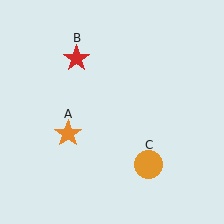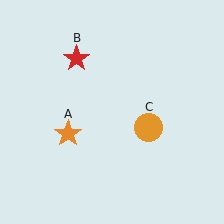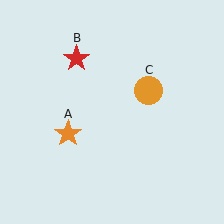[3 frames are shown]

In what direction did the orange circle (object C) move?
The orange circle (object C) moved up.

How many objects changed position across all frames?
1 object changed position: orange circle (object C).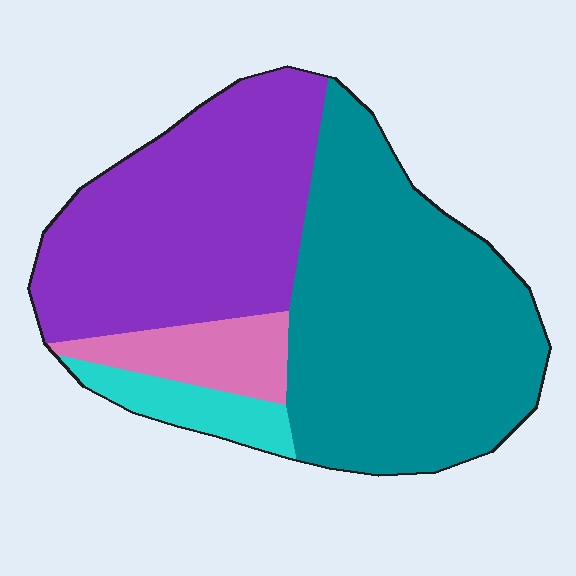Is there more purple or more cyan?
Purple.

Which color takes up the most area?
Teal, at roughly 45%.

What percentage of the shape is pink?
Pink covers roughly 10% of the shape.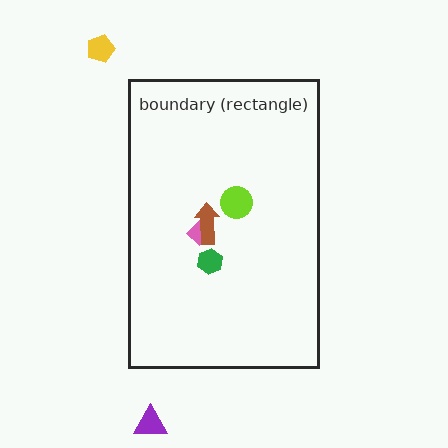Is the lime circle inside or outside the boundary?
Inside.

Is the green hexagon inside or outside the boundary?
Inside.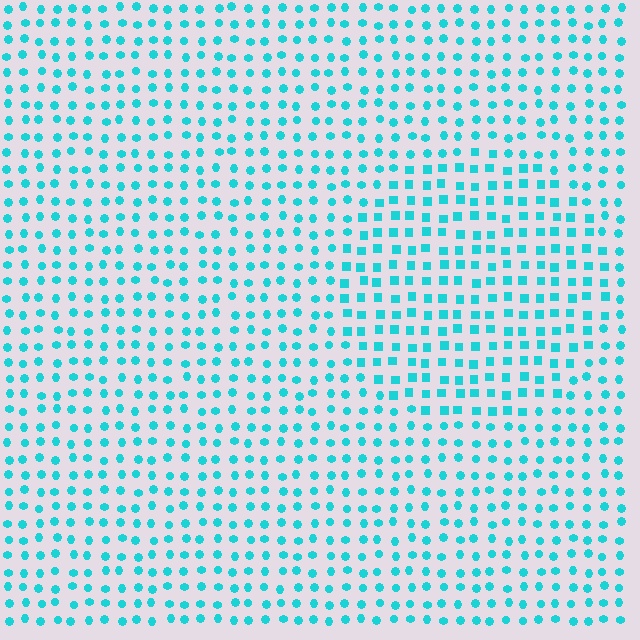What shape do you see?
I see a circle.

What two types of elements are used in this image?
The image uses squares inside the circle region and circles outside it.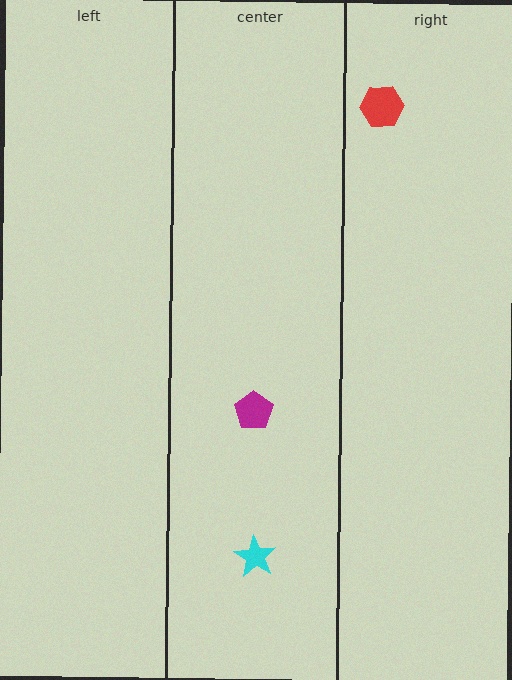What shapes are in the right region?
The red hexagon.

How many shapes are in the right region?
1.